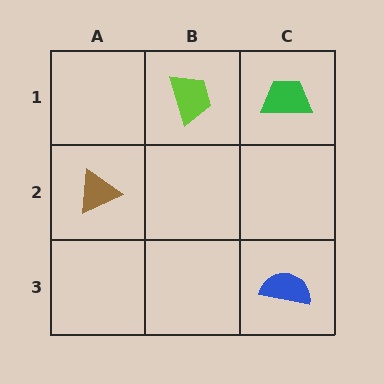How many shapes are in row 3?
1 shape.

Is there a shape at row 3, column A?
No, that cell is empty.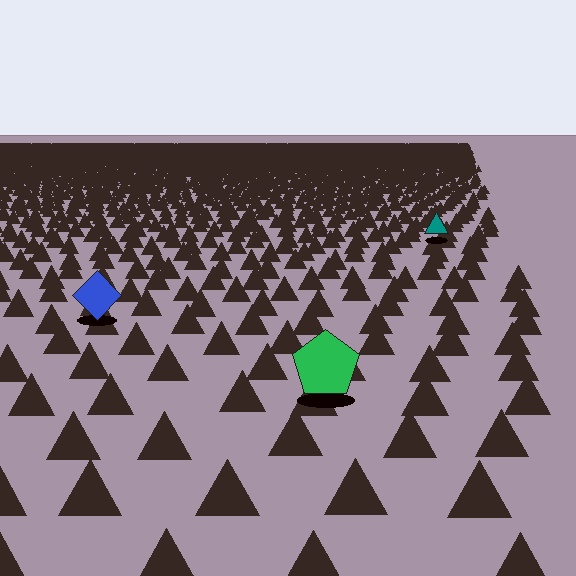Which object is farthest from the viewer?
The teal triangle is farthest from the viewer. It appears smaller and the ground texture around it is denser.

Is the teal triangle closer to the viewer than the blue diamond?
No. The blue diamond is closer — you can tell from the texture gradient: the ground texture is coarser near it.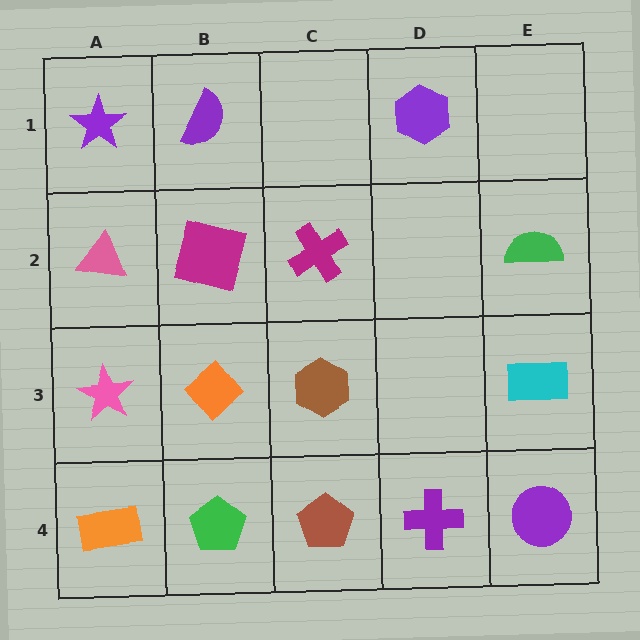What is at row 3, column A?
A pink star.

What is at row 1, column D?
A purple hexagon.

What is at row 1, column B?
A purple semicircle.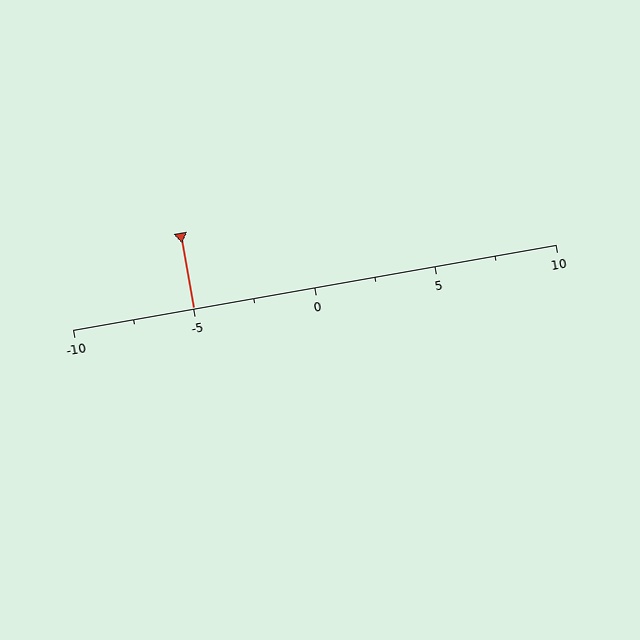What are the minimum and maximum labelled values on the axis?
The axis runs from -10 to 10.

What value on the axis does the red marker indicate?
The marker indicates approximately -5.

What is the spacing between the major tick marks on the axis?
The major ticks are spaced 5 apart.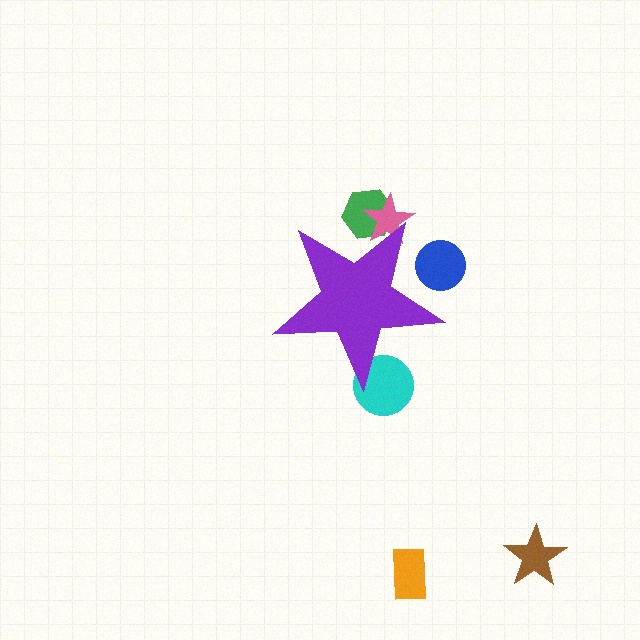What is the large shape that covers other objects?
A purple star.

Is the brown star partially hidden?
No, the brown star is fully visible.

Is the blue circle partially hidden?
Yes, the blue circle is partially hidden behind the purple star.